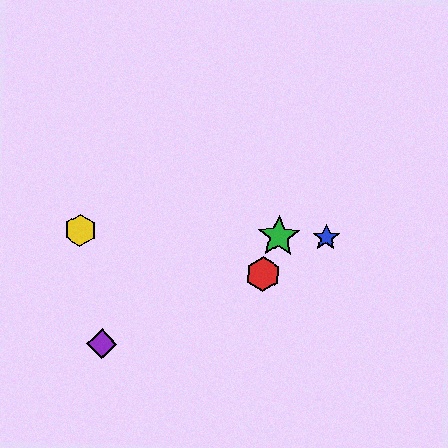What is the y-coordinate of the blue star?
The blue star is at y≈238.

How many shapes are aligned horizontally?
3 shapes (the blue star, the green star, the yellow hexagon) are aligned horizontally.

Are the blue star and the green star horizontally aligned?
Yes, both are at y≈238.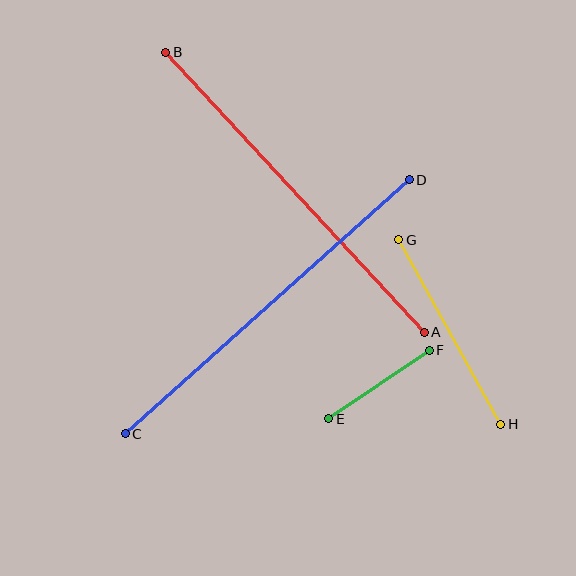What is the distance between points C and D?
The distance is approximately 381 pixels.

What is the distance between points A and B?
The distance is approximately 381 pixels.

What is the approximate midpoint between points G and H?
The midpoint is at approximately (450, 332) pixels.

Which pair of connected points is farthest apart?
Points A and B are farthest apart.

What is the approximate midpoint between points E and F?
The midpoint is at approximately (379, 385) pixels.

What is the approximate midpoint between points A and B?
The midpoint is at approximately (295, 192) pixels.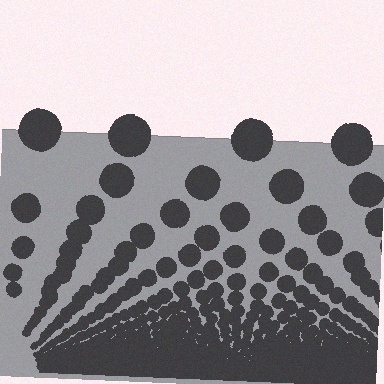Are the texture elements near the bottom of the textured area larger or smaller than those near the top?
Smaller. The gradient is inverted — elements near the bottom are smaller and denser.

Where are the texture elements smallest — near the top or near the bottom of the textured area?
Near the bottom.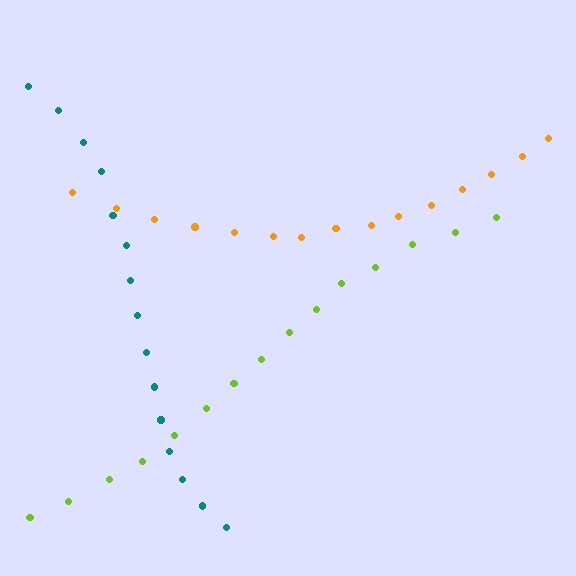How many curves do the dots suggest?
There are 3 distinct paths.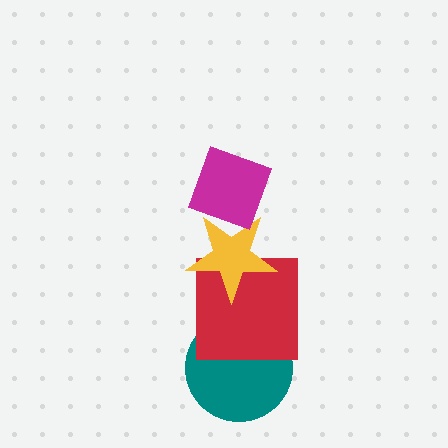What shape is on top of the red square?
The yellow star is on top of the red square.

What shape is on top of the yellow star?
The magenta diamond is on top of the yellow star.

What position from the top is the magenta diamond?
The magenta diamond is 1st from the top.